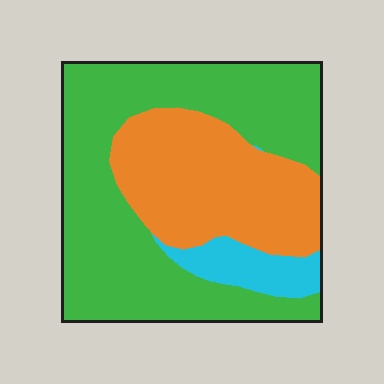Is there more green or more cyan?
Green.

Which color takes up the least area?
Cyan, at roughly 10%.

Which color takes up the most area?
Green, at roughly 60%.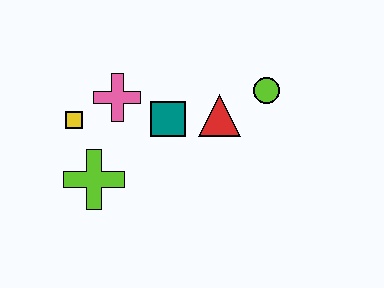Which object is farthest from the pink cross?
The lime circle is farthest from the pink cross.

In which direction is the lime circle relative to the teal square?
The lime circle is to the right of the teal square.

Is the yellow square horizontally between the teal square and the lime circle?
No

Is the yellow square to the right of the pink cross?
No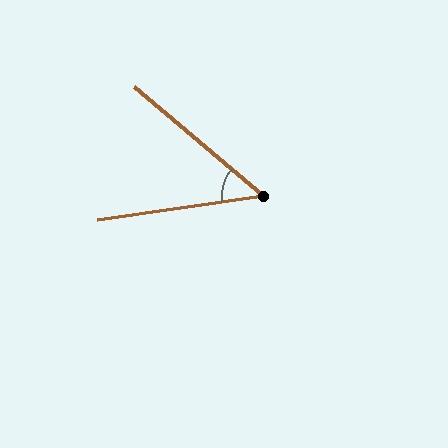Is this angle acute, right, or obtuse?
It is acute.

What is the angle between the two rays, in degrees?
Approximately 48 degrees.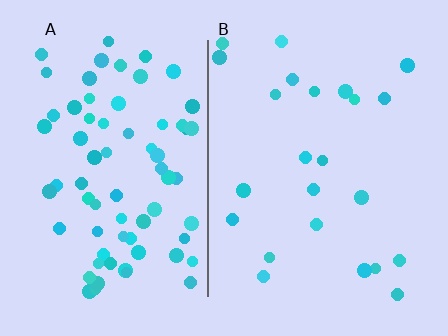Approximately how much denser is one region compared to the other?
Approximately 3.0× — region A over region B.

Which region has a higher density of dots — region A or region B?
A (the left).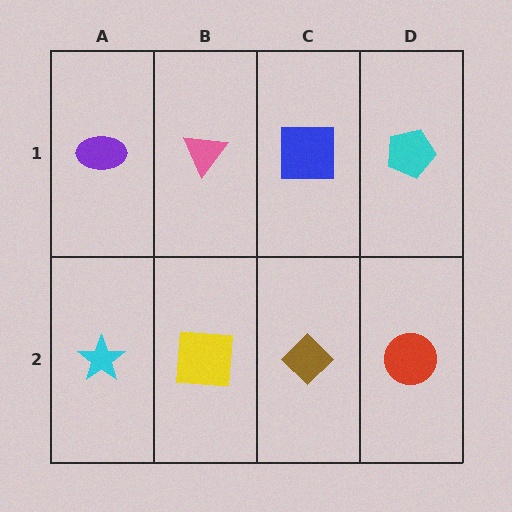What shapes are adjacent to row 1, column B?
A yellow square (row 2, column B), a purple ellipse (row 1, column A), a blue square (row 1, column C).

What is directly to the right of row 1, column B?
A blue square.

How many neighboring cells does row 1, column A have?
2.